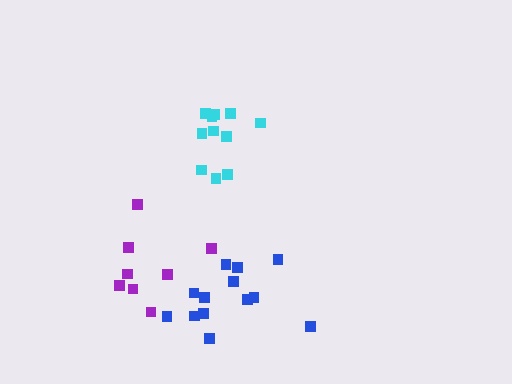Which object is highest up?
The cyan cluster is topmost.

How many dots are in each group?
Group 1: 8 dots, Group 2: 13 dots, Group 3: 11 dots (32 total).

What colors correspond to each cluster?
The clusters are colored: purple, blue, cyan.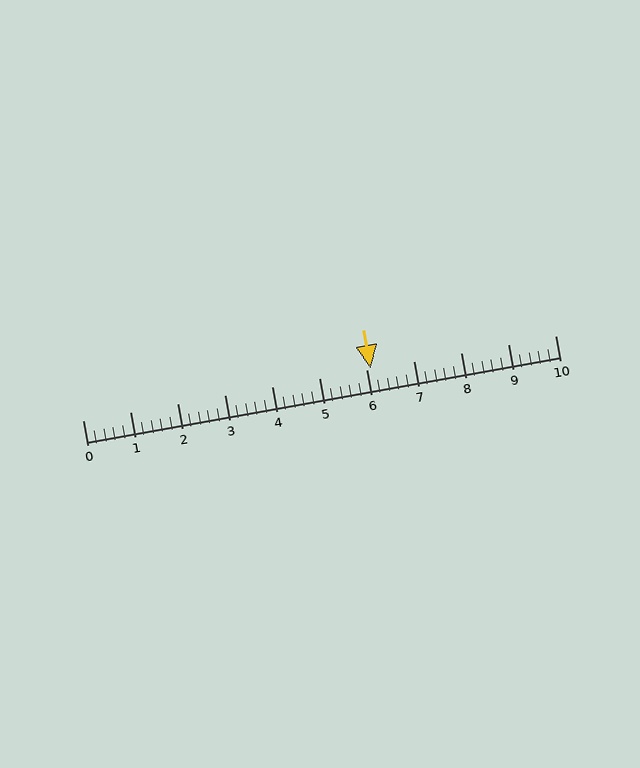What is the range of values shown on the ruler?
The ruler shows values from 0 to 10.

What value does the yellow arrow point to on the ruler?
The yellow arrow points to approximately 6.1.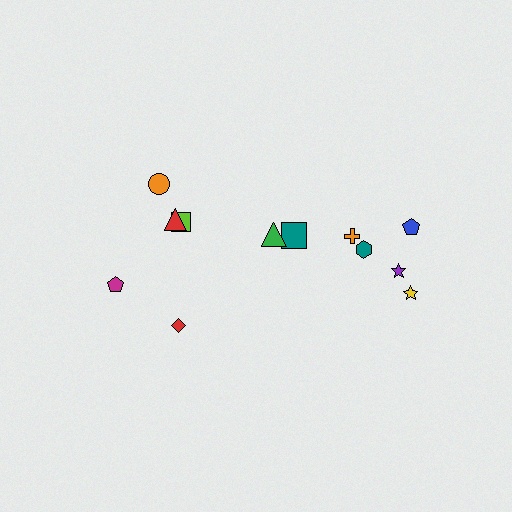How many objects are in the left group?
There are 5 objects.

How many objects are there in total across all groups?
There are 12 objects.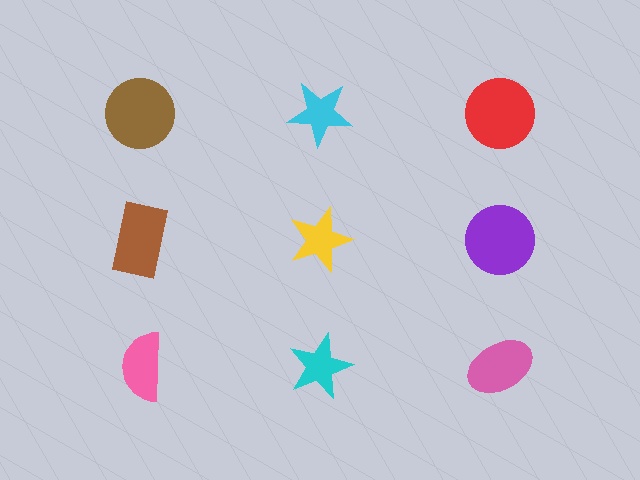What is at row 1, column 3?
A red circle.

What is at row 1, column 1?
A brown circle.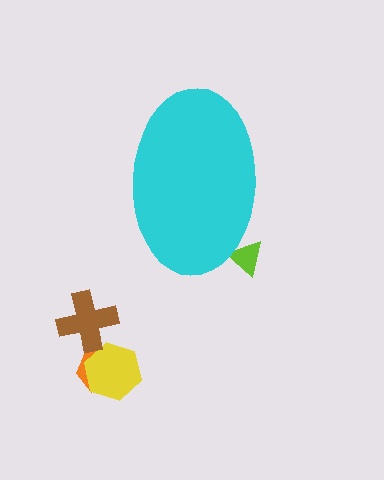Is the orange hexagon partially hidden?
No, the orange hexagon is fully visible.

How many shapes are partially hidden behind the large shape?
1 shape is partially hidden.